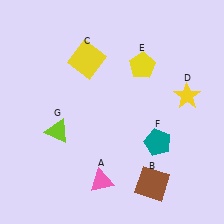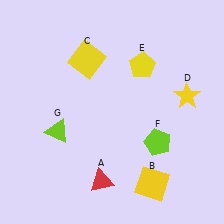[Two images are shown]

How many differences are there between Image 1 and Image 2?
There are 3 differences between the two images.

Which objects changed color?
A changed from pink to red. B changed from brown to yellow. F changed from teal to lime.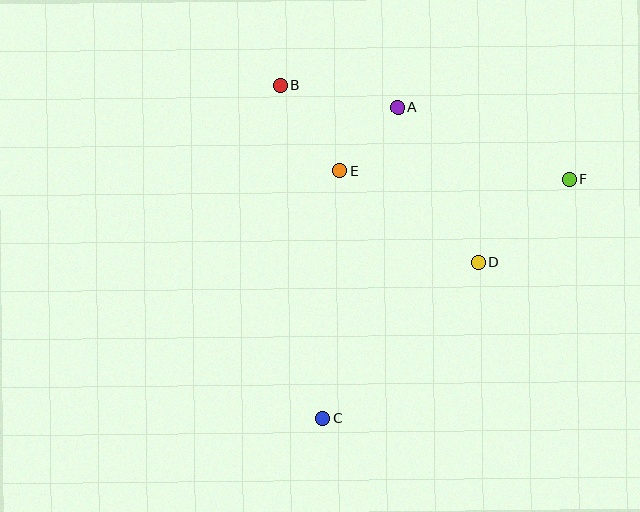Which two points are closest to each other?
Points A and E are closest to each other.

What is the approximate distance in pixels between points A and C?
The distance between A and C is approximately 320 pixels.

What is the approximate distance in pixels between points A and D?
The distance between A and D is approximately 175 pixels.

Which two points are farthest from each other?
Points C and F are farthest from each other.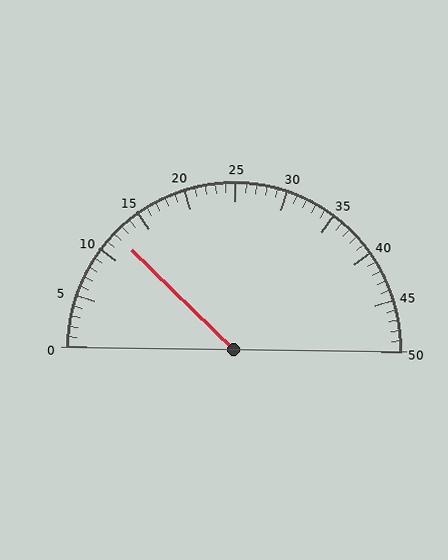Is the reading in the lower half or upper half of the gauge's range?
The reading is in the lower half of the range (0 to 50).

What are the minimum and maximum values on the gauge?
The gauge ranges from 0 to 50.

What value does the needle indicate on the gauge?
The needle indicates approximately 12.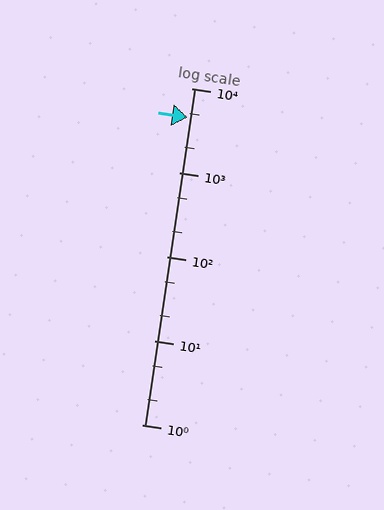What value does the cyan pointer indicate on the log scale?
The pointer indicates approximately 4500.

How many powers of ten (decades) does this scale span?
The scale spans 4 decades, from 1 to 10000.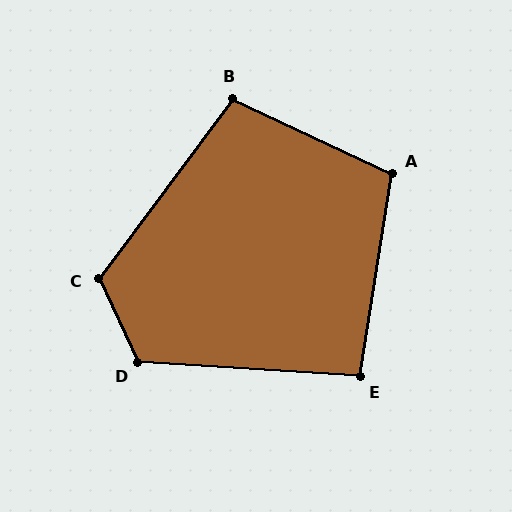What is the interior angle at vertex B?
Approximately 102 degrees (obtuse).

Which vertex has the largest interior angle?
D, at approximately 119 degrees.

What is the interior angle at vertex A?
Approximately 106 degrees (obtuse).